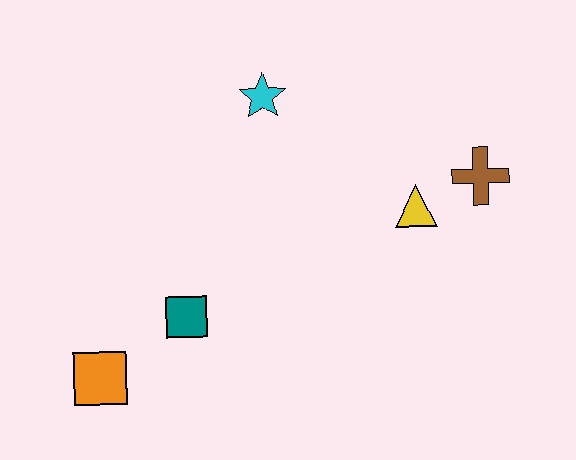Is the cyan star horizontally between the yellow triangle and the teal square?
Yes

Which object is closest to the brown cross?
The yellow triangle is closest to the brown cross.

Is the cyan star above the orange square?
Yes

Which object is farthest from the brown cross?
The orange square is farthest from the brown cross.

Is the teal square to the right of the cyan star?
No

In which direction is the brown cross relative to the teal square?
The brown cross is to the right of the teal square.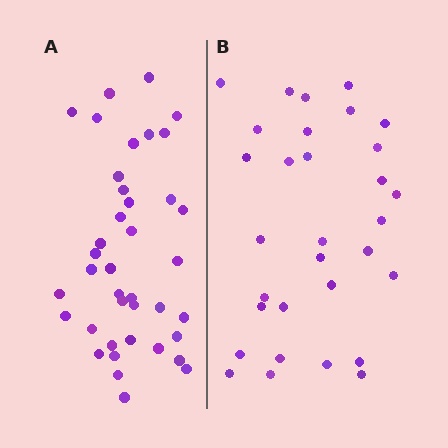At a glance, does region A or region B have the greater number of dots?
Region A (the left region) has more dots.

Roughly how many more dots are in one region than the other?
Region A has roughly 8 or so more dots than region B.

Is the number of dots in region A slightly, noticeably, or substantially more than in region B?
Region A has noticeably more, but not dramatically so. The ratio is roughly 1.3 to 1.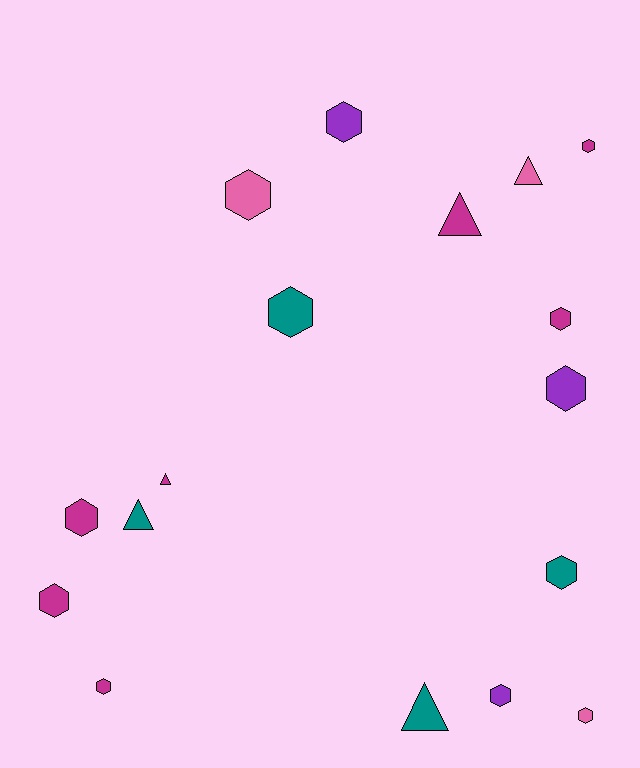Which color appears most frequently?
Magenta, with 7 objects.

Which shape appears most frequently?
Hexagon, with 12 objects.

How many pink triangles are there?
There is 1 pink triangle.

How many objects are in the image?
There are 17 objects.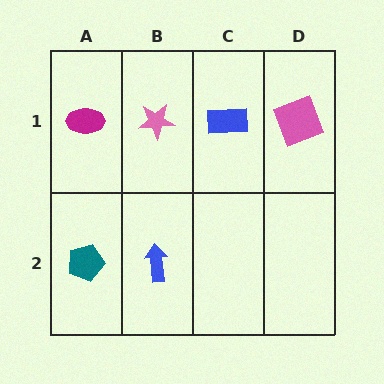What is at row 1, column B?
A pink star.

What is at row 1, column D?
A pink square.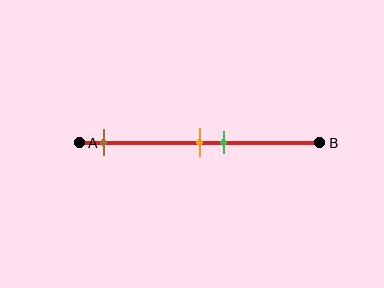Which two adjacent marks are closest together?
The orange and green marks are the closest adjacent pair.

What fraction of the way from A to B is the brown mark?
The brown mark is approximately 10% (0.1) of the way from A to B.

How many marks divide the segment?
There are 3 marks dividing the segment.